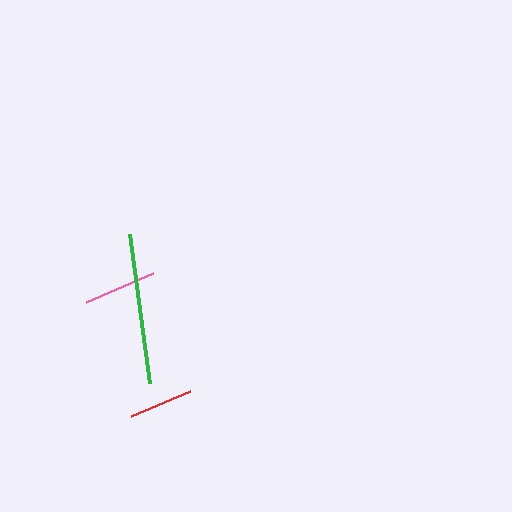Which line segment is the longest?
The green line is the longest at approximately 150 pixels.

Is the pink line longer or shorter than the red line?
The pink line is longer than the red line.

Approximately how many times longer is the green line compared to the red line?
The green line is approximately 2.4 times the length of the red line.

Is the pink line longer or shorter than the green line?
The green line is longer than the pink line.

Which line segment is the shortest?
The red line is the shortest at approximately 64 pixels.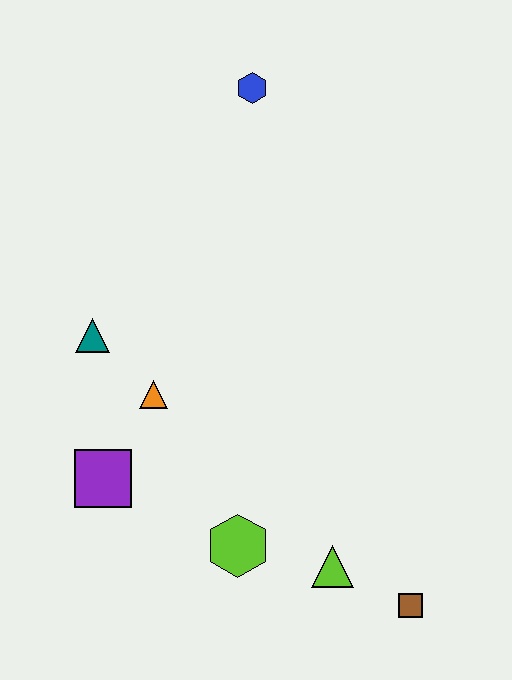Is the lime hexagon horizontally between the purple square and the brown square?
Yes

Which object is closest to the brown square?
The lime triangle is closest to the brown square.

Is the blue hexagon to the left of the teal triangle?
No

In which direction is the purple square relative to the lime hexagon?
The purple square is to the left of the lime hexagon.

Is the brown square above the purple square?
No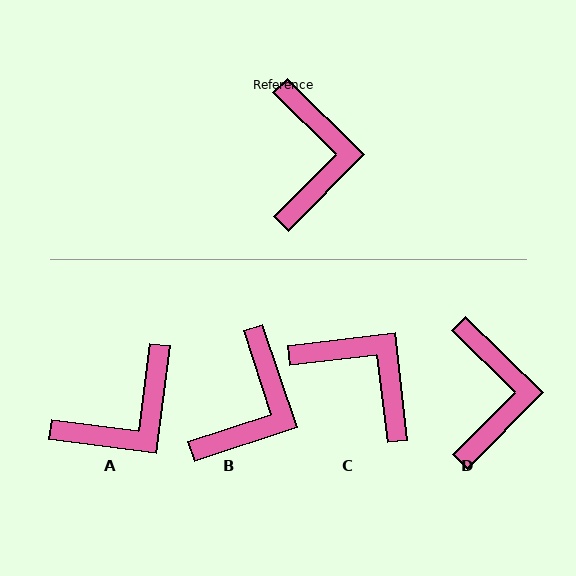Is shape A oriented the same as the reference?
No, it is off by about 53 degrees.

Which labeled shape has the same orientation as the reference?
D.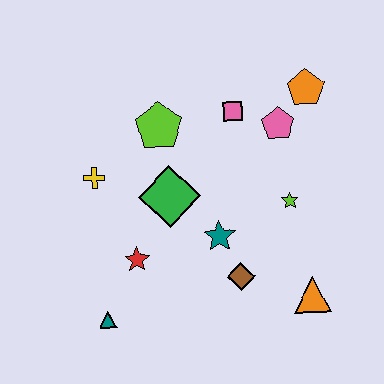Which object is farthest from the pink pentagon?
The teal triangle is farthest from the pink pentagon.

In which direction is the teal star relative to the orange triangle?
The teal star is to the left of the orange triangle.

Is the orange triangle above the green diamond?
No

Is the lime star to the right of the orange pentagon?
No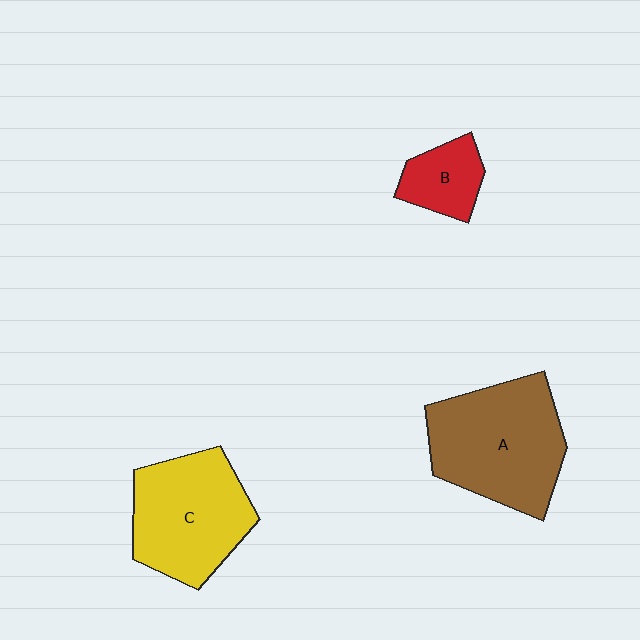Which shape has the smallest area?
Shape B (red).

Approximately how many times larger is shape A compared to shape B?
Approximately 2.8 times.